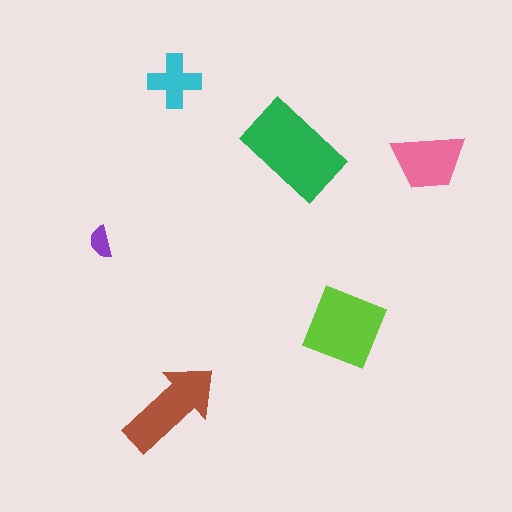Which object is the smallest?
The purple semicircle.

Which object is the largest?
The green rectangle.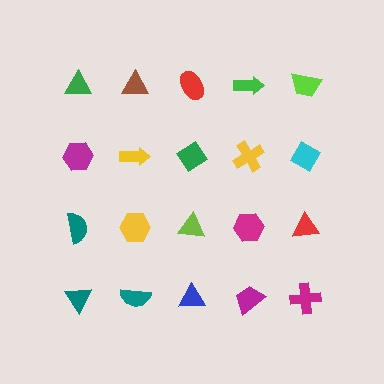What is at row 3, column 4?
A magenta hexagon.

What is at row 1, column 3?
A red ellipse.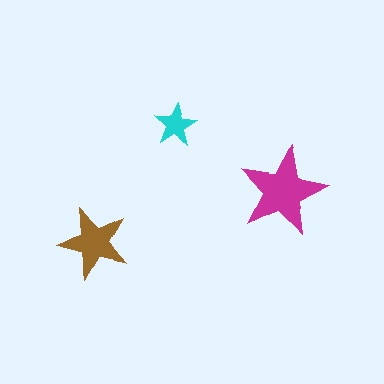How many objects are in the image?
There are 3 objects in the image.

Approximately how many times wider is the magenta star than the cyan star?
About 2 times wider.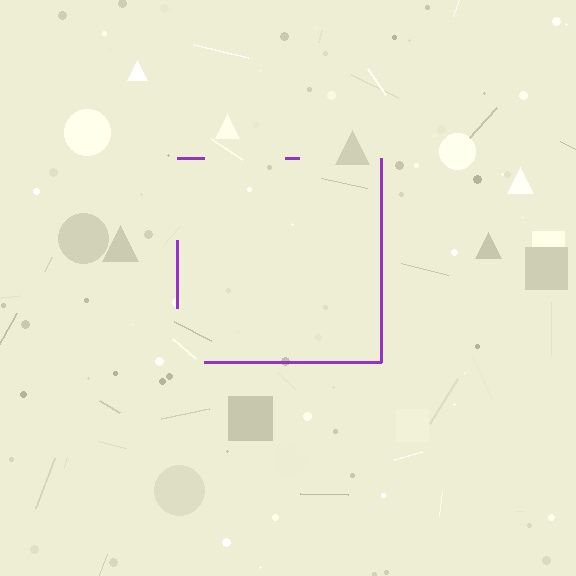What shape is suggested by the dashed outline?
The dashed outline suggests a square.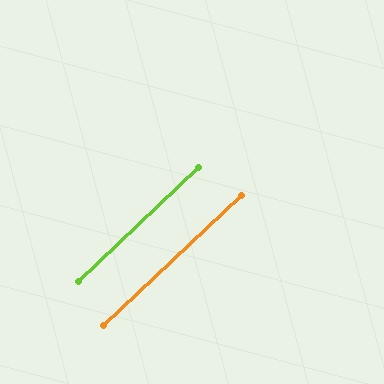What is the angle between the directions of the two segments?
Approximately 1 degree.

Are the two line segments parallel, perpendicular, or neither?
Parallel — their directions differ by only 0.5°.